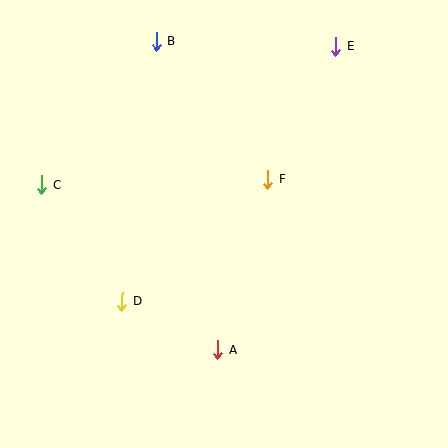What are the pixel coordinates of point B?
Point B is at (156, 41).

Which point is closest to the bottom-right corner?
Point A is closest to the bottom-right corner.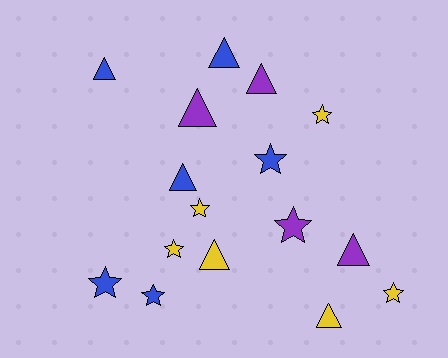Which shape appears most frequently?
Star, with 8 objects.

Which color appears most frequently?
Yellow, with 6 objects.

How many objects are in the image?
There are 16 objects.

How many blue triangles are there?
There are 3 blue triangles.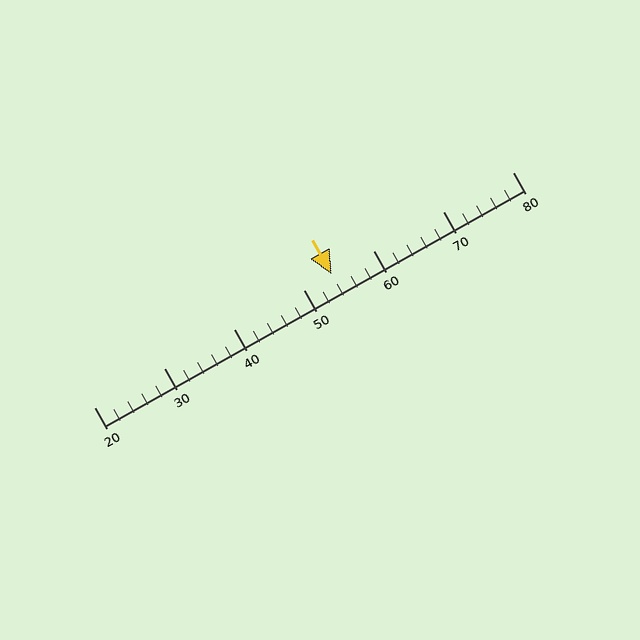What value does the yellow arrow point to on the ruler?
The yellow arrow points to approximately 54.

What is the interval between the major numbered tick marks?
The major tick marks are spaced 10 units apart.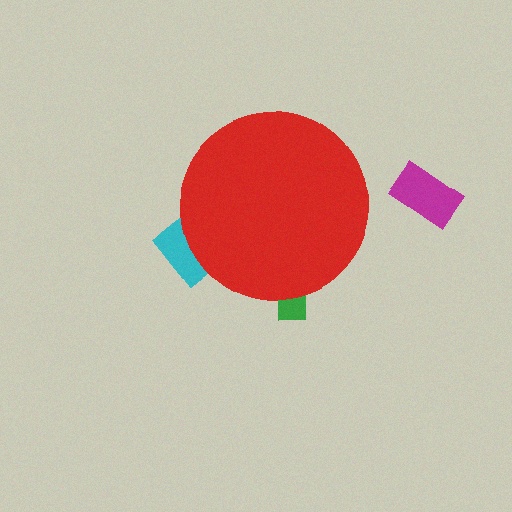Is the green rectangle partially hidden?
Yes, the green rectangle is partially hidden behind the red circle.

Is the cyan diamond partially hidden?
Yes, the cyan diamond is partially hidden behind the red circle.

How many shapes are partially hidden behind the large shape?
2 shapes are partially hidden.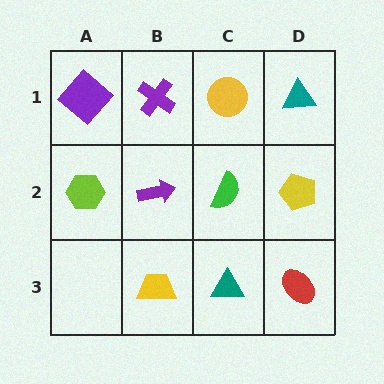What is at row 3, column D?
A red ellipse.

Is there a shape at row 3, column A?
No, that cell is empty.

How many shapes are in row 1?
4 shapes.